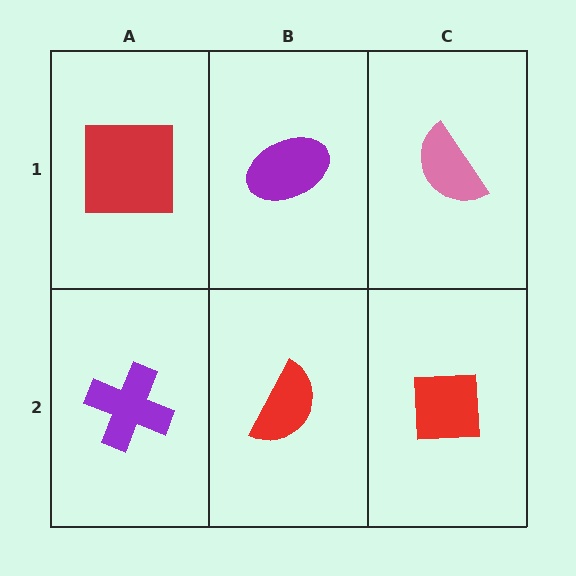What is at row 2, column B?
A red semicircle.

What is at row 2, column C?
A red square.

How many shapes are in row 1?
3 shapes.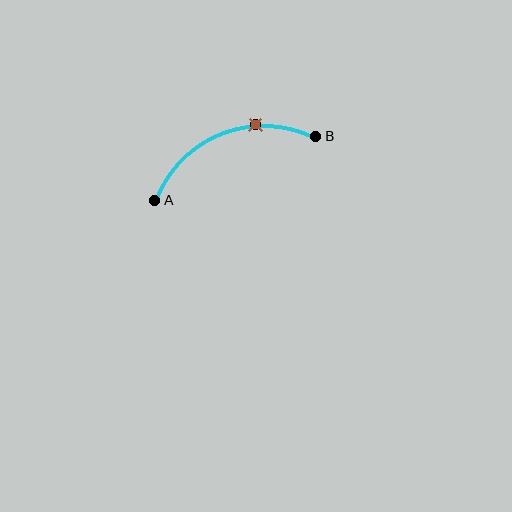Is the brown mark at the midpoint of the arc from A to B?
No. The brown mark lies on the arc but is closer to endpoint B. The arc midpoint would be at the point on the curve equidistant along the arc from both A and B.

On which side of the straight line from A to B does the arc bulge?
The arc bulges above the straight line connecting A and B.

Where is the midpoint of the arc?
The arc midpoint is the point on the curve farthest from the straight line joining A and B. It sits above that line.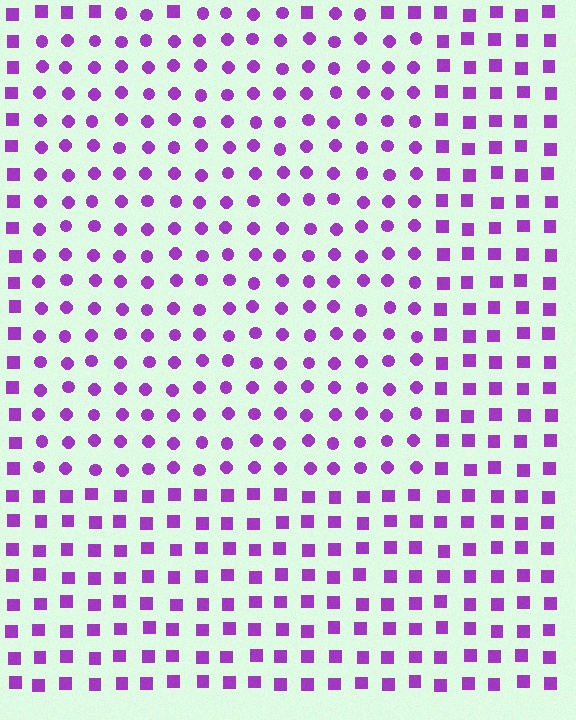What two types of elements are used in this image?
The image uses circles inside the rectangle region and squares outside it.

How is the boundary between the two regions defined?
The boundary is defined by a change in element shape: circles inside vs. squares outside. All elements share the same color and spacing.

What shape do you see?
I see a rectangle.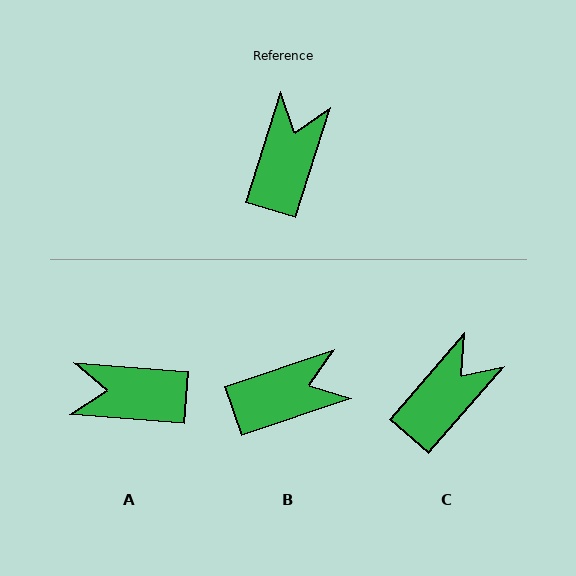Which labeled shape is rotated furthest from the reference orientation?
A, about 103 degrees away.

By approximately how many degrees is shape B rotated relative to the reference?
Approximately 54 degrees clockwise.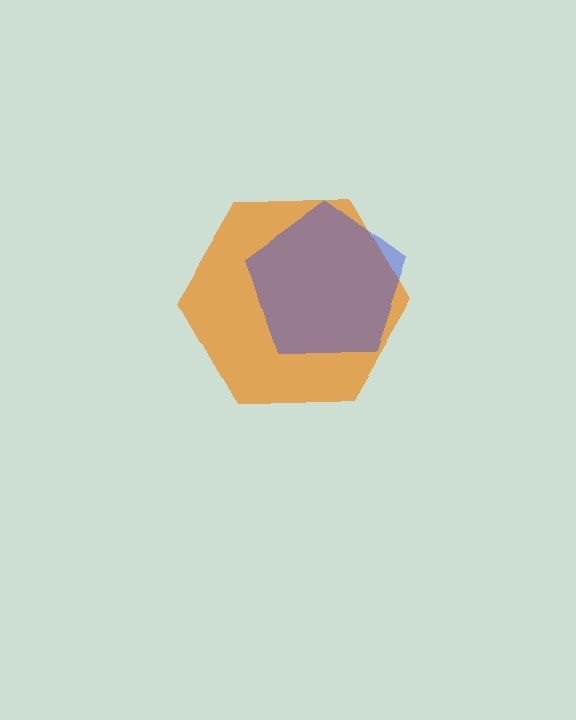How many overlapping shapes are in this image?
There are 2 overlapping shapes in the image.